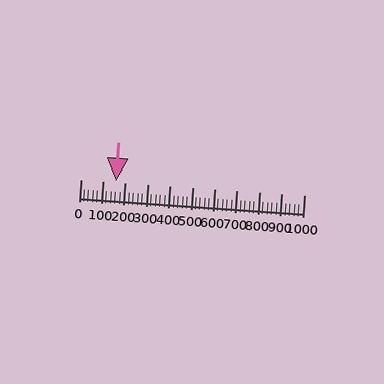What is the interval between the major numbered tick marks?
The major tick marks are spaced 100 units apart.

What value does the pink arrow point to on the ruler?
The pink arrow points to approximately 160.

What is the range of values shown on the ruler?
The ruler shows values from 0 to 1000.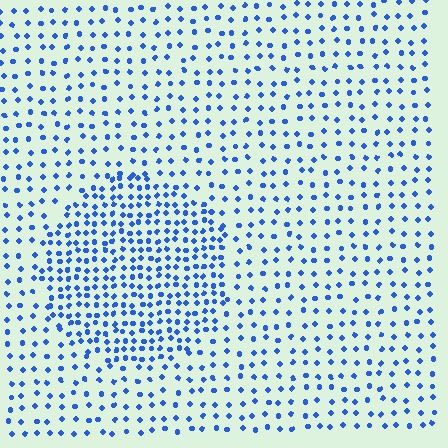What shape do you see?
I see a circle.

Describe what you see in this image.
The image contains small blue elements arranged at two different densities. A circle-shaped region is visible where the elements are more densely packed than the surrounding area.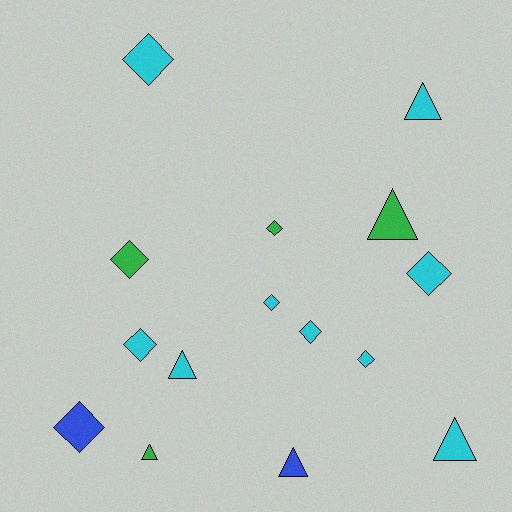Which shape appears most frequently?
Diamond, with 9 objects.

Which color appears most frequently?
Cyan, with 9 objects.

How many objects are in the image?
There are 15 objects.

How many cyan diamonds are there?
There are 6 cyan diamonds.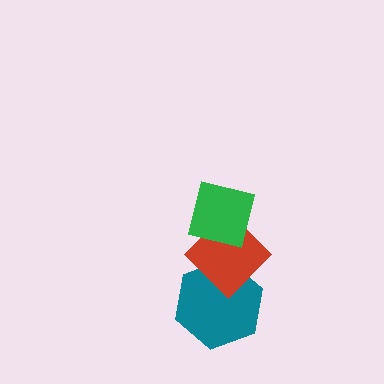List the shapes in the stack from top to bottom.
From top to bottom: the green square, the red diamond, the teal hexagon.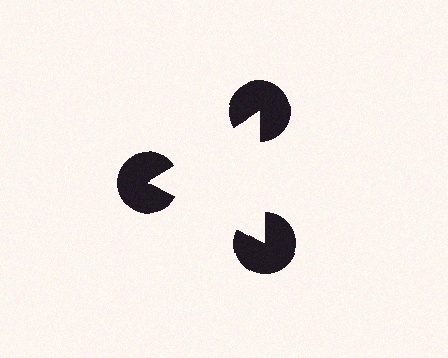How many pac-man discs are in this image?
There are 3 — one at each vertex of the illusory triangle.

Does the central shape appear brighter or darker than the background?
It typically appears slightly brighter than the background, even though no actual brightness change is drawn.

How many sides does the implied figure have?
3 sides.